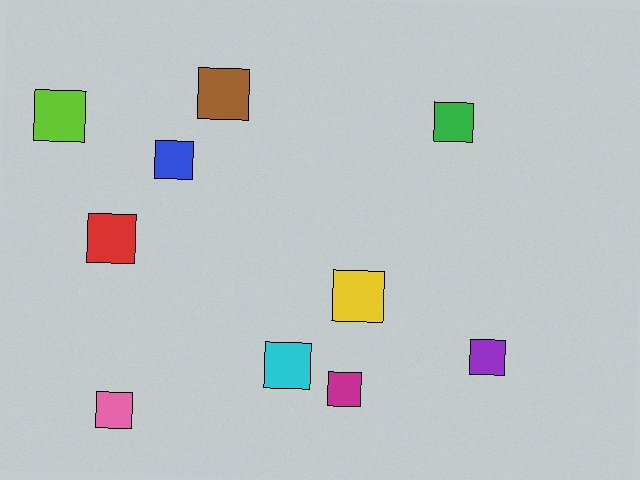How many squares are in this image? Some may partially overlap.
There are 10 squares.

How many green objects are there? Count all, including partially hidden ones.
There is 1 green object.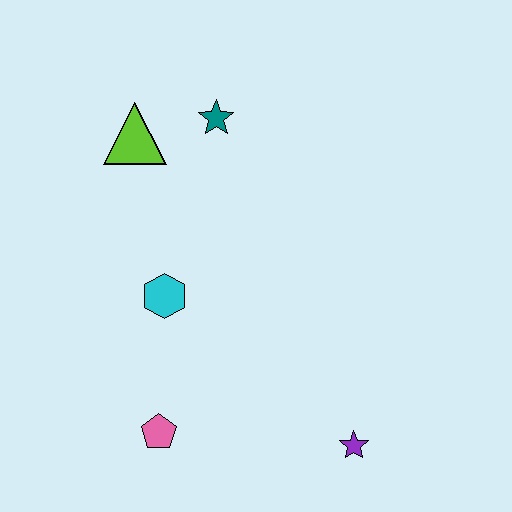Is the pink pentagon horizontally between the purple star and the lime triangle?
Yes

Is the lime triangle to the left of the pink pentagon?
Yes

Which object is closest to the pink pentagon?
The cyan hexagon is closest to the pink pentagon.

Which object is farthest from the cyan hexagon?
The purple star is farthest from the cyan hexagon.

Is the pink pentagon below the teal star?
Yes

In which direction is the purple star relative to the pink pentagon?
The purple star is to the right of the pink pentagon.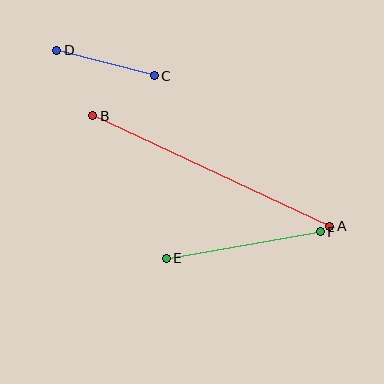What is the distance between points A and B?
The distance is approximately 261 pixels.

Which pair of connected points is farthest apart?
Points A and B are farthest apart.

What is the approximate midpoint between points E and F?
The midpoint is at approximately (243, 245) pixels.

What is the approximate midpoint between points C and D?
The midpoint is at approximately (105, 63) pixels.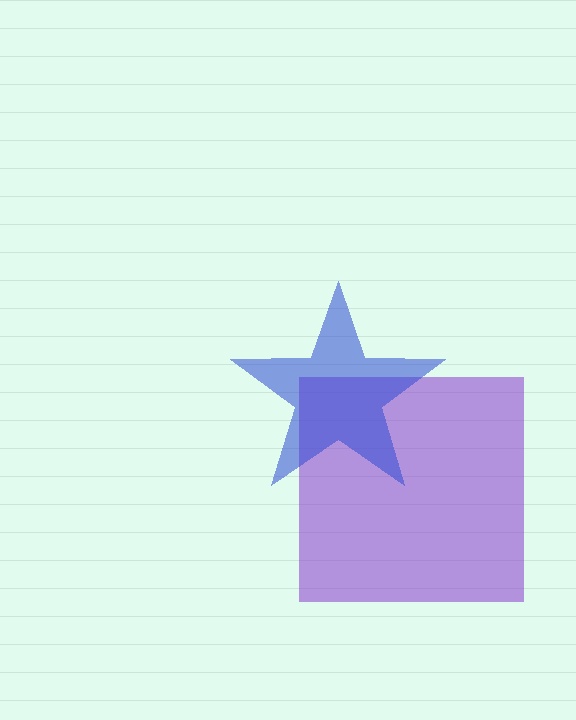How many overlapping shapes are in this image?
There are 2 overlapping shapes in the image.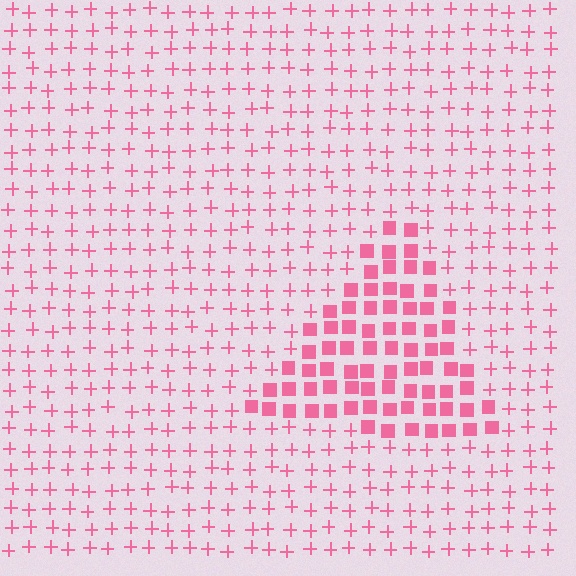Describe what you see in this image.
The image is filled with small pink elements arranged in a uniform grid. A triangle-shaped region contains squares, while the surrounding area contains plus signs. The boundary is defined purely by the change in element shape.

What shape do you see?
I see a triangle.